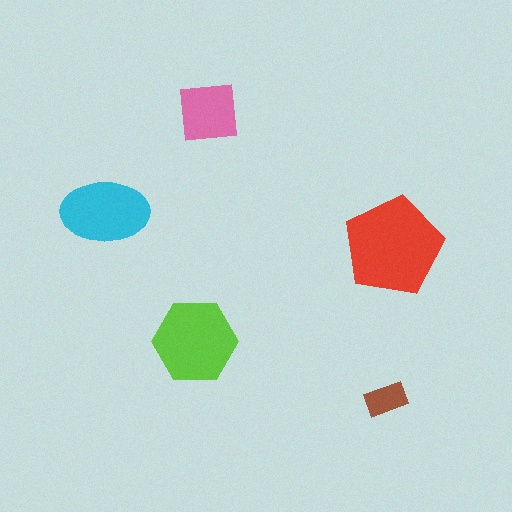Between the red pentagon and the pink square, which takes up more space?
The red pentagon.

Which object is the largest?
The red pentagon.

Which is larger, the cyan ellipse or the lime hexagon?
The lime hexagon.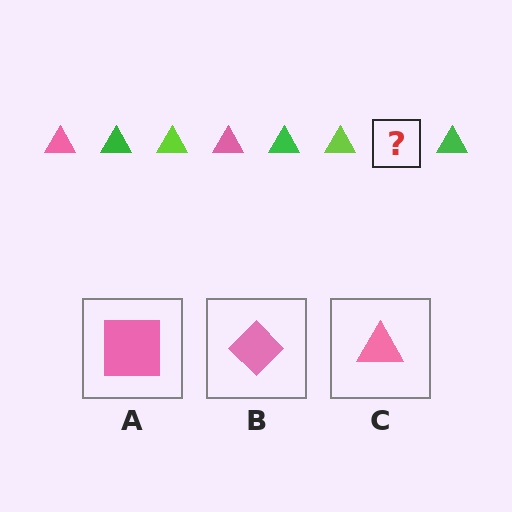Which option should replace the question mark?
Option C.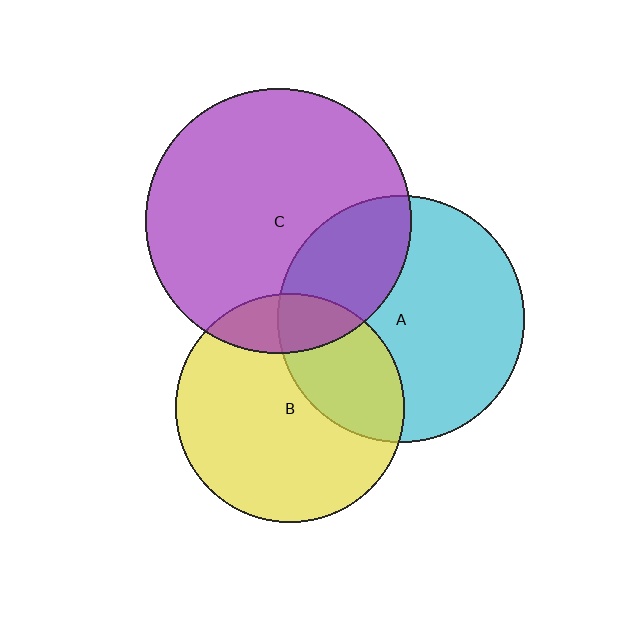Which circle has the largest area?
Circle C (purple).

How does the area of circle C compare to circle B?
Approximately 1.4 times.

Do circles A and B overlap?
Yes.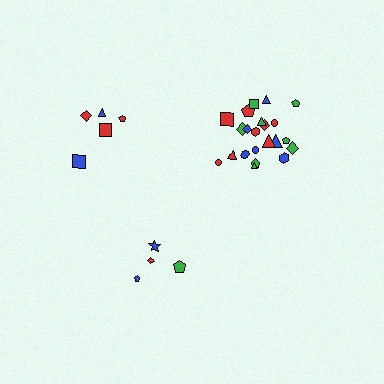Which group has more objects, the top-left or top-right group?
The top-right group.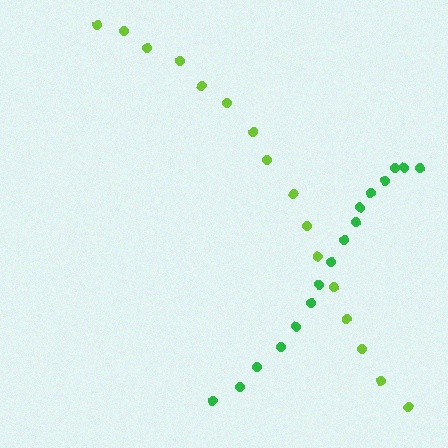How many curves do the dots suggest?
There are 2 distinct paths.